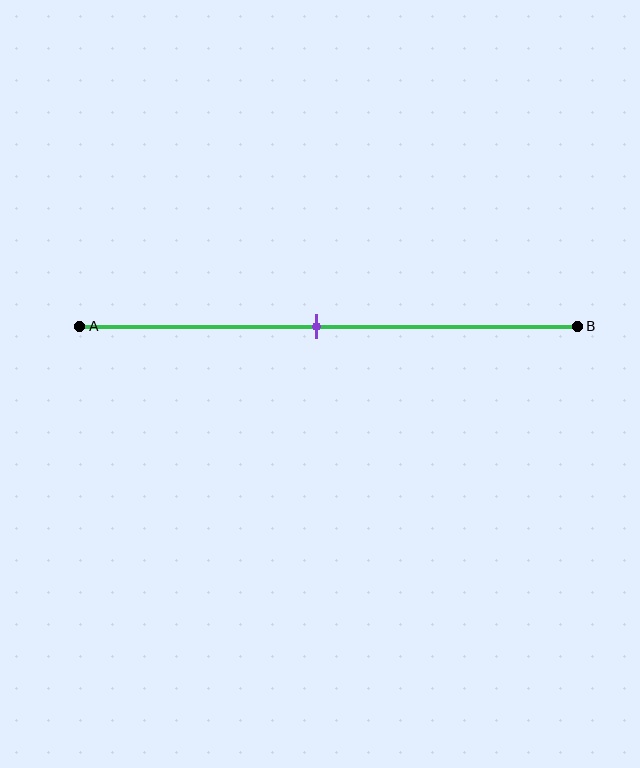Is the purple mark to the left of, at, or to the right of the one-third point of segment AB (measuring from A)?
The purple mark is to the right of the one-third point of segment AB.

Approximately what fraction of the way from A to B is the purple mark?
The purple mark is approximately 50% of the way from A to B.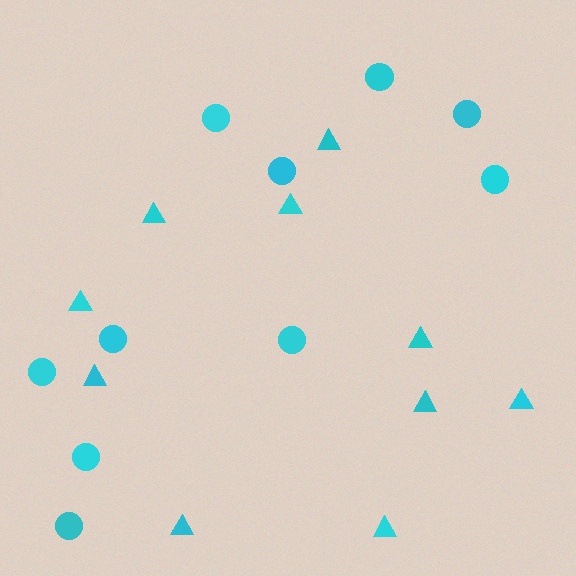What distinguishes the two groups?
There are 2 groups: one group of triangles (10) and one group of circles (10).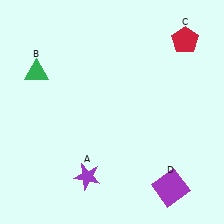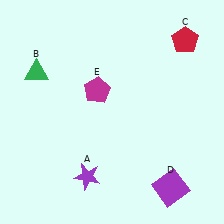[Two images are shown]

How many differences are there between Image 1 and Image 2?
There is 1 difference between the two images.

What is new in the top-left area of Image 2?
A magenta pentagon (E) was added in the top-left area of Image 2.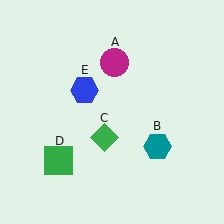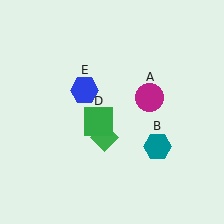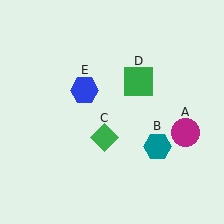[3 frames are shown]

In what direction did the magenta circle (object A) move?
The magenta circle (object A) moved down and to the right.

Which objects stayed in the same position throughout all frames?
Teal hexagon (object B) and green diamond (object C) and blue hexagon (object E) remained stationary.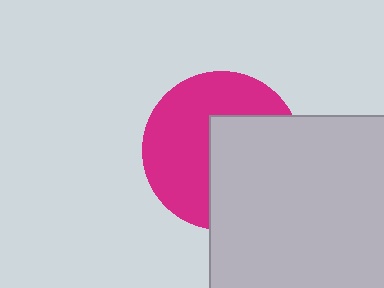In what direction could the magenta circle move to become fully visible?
The magenta circle could move left. That would shift it out from behind the light gray square entirely.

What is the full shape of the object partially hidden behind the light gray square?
The partially hidden object is a magenta circle.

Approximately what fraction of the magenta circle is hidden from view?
Roughly 45% of the magenta circle is hidden behind the light gray square.